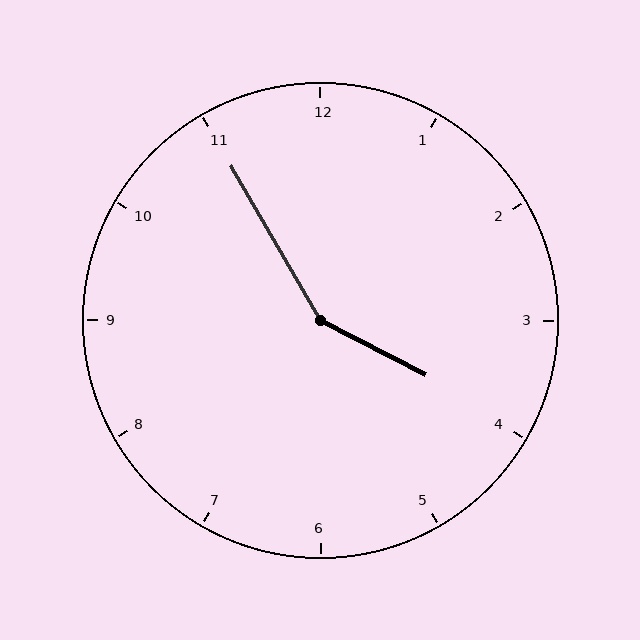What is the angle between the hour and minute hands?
Approximately 148 degrees.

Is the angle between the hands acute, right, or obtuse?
It is obtuse.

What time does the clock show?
3:55.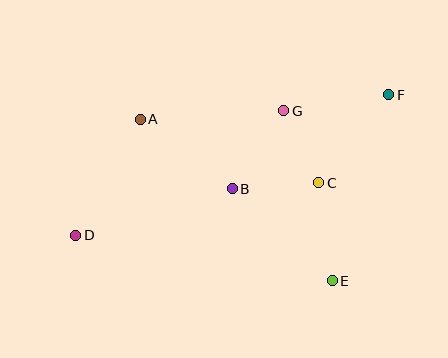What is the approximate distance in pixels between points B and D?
The distance between B and D is approximately 163 pixels.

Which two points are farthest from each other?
Points D and F are farthest from each other.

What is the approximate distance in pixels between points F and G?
The distance between F and G is approximately 106 pixels.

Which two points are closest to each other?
Points C and G are closest to each other.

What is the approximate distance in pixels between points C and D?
The distance between C and D is approximately 249 pixels.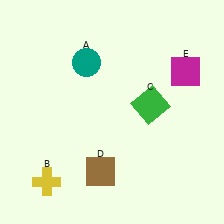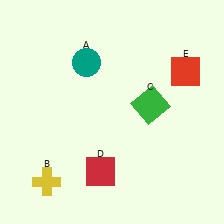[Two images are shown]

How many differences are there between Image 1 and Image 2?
There are 2 differences between the two images.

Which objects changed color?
D changed from brown to red. E changed from magenta to red.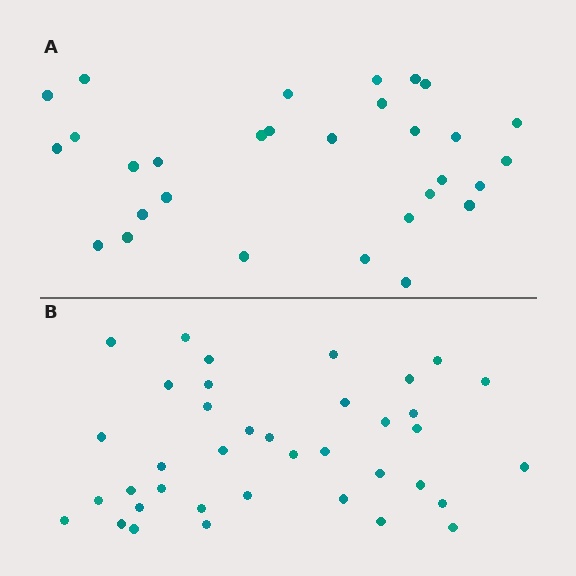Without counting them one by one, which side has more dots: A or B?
Region B (the bottom region) has more dots.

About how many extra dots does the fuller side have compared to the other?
Region B has roughly 8 or so more dots than region A.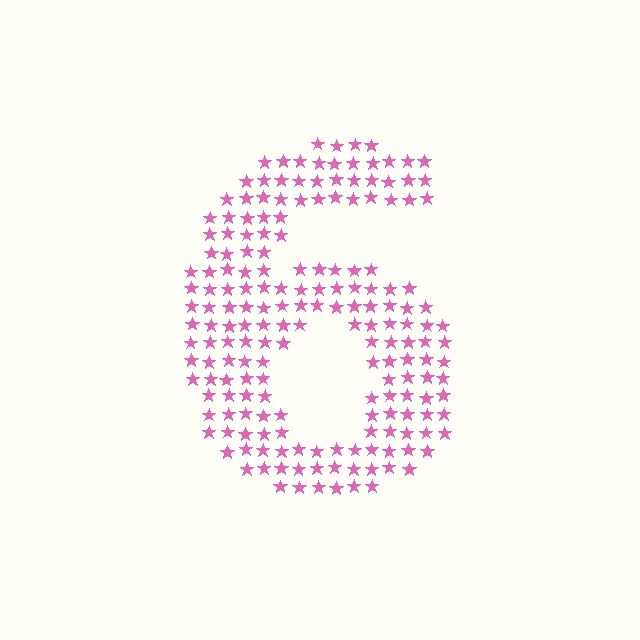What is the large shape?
The large shape is the digit 6.